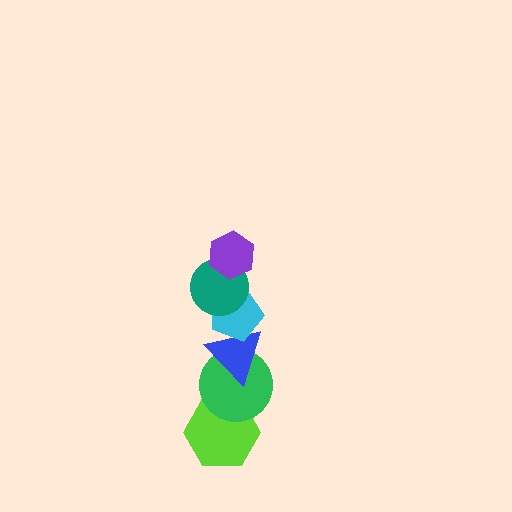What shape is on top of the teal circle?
The purple hexagon is on top of the teal circle.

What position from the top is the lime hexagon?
The lime hexagon is 6th from the top.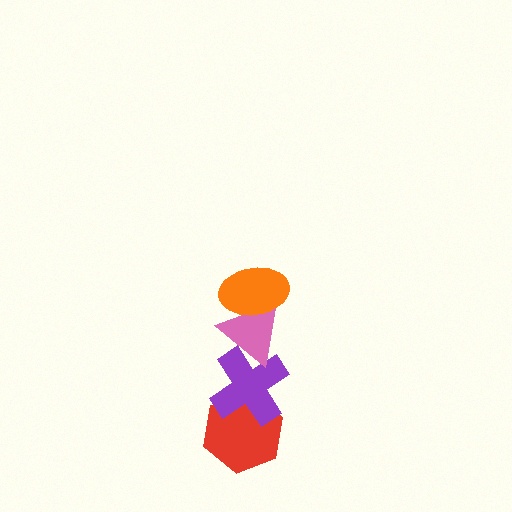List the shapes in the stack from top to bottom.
From top to bottom: the orange ellipse, the pink triangle, the purple cross, the red hexagon.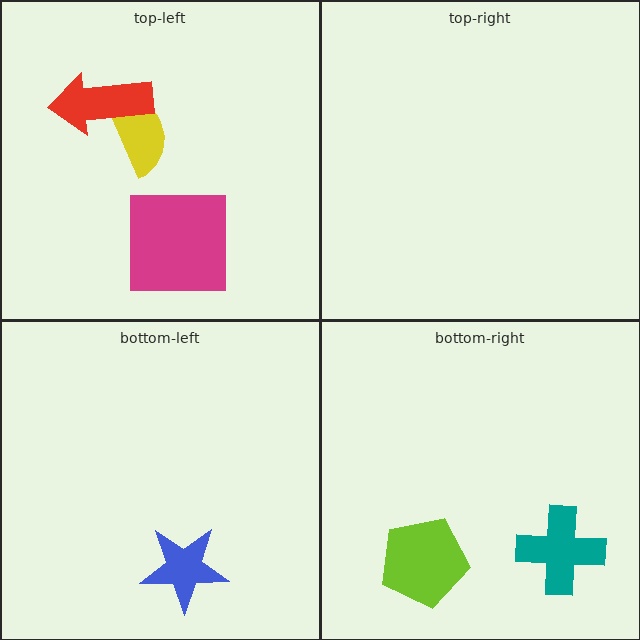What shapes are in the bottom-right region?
The lime pentagon, the teal cross.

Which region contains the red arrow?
The top-left region.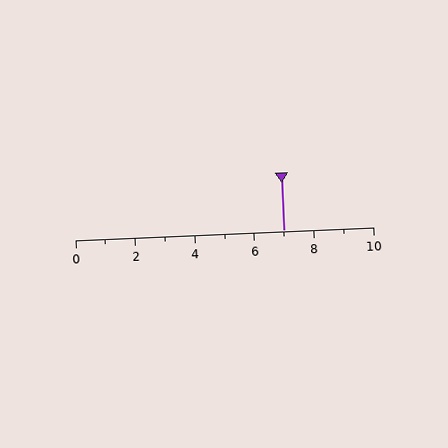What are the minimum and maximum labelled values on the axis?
The axis runs from 0 to 10.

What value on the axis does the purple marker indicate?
The marker indicates approximately 7.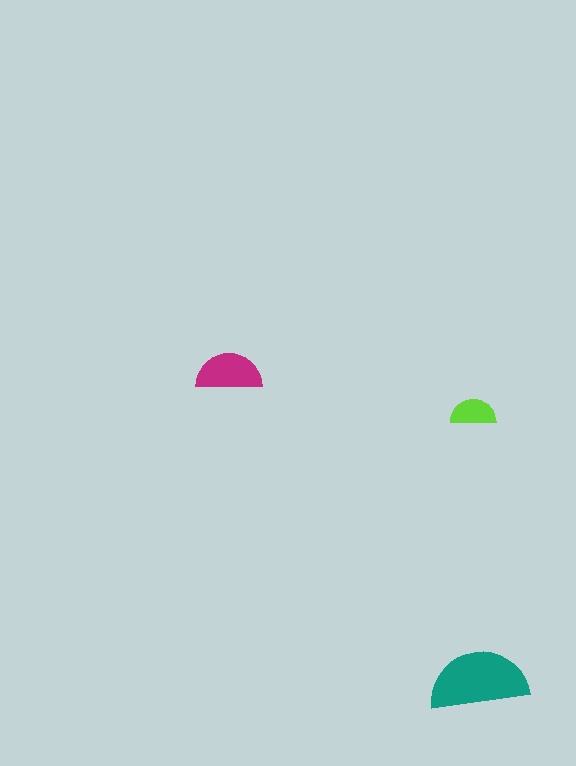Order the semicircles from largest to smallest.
the teal one, the magenta one, the lime one.